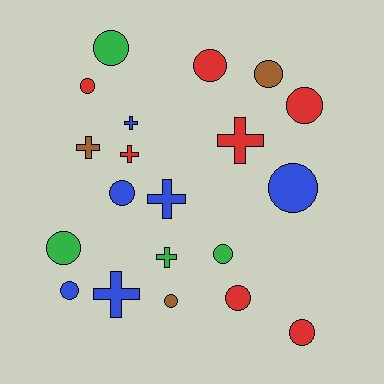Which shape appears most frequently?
Circle, with 13 objects.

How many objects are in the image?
There are 20 objects.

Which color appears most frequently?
Red, with 7 objects.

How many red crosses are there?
There are 2 red crosses.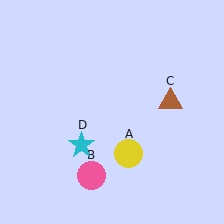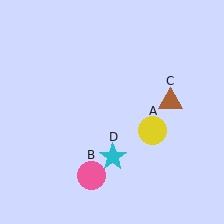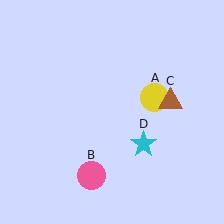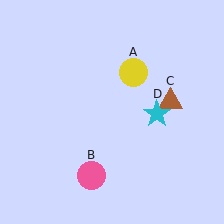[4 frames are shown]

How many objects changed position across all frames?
2 objects changed position: yellow circle (object A), cyan star (object D).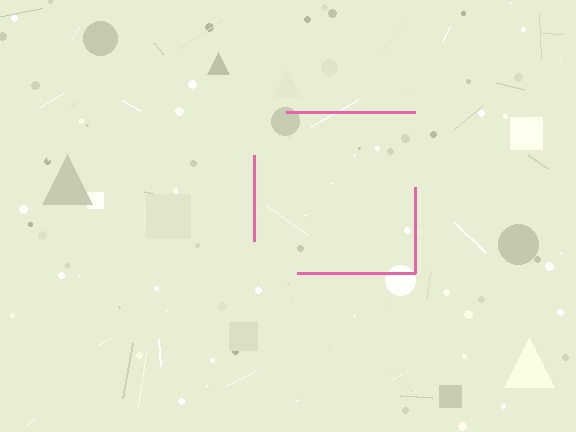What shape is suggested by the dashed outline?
The dashed outline suggests a square.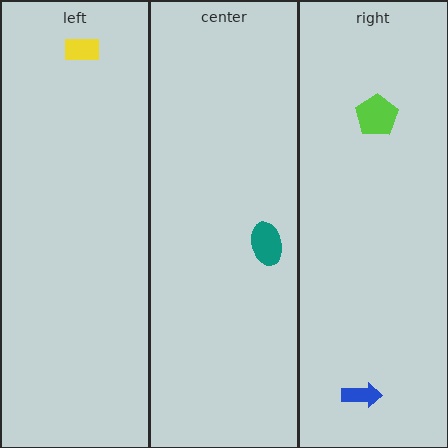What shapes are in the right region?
The blue arrow, the lime pentagon.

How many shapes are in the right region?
2.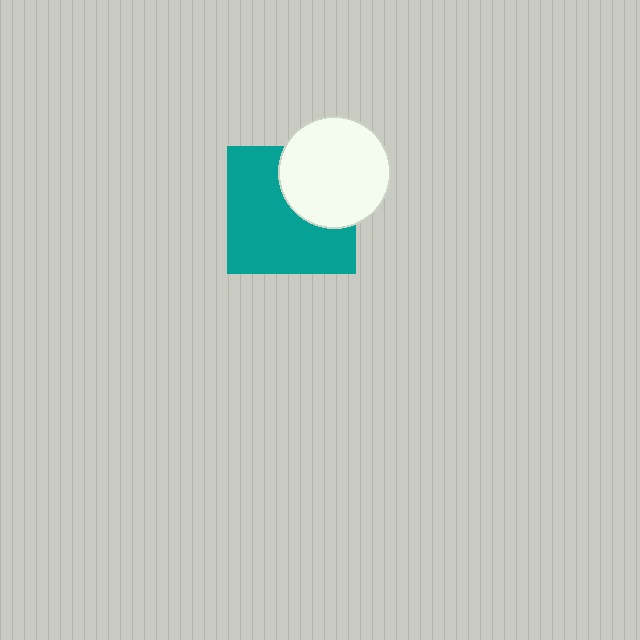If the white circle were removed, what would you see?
You would see the complete teal square.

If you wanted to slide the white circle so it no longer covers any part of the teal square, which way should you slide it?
Slide it toward the upper-right — that is the most direct way to separate the two shapes.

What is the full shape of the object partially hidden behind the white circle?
The partially hidden object is a teal square.